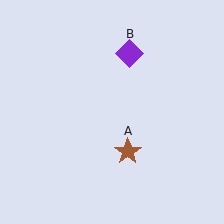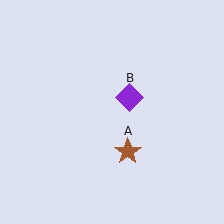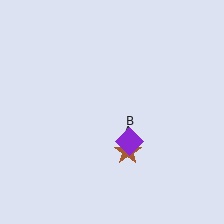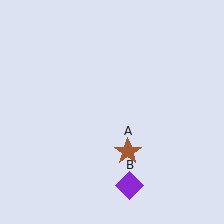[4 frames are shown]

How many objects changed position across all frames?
1 object changed position: purple diamond (object B).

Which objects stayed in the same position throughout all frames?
Brown star (object A) remained stationary.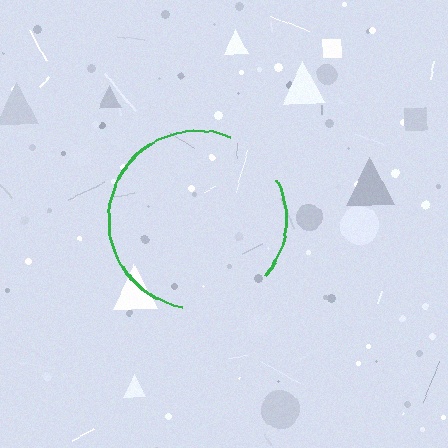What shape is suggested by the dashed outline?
The dashed outline suggests a circle.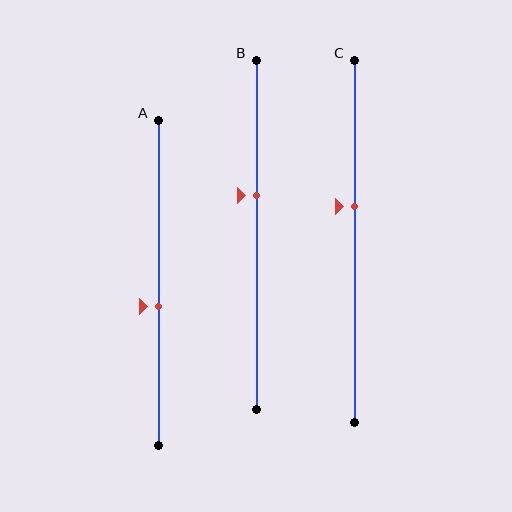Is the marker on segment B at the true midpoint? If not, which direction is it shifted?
No, the marker on segment B is shifted upward by about 11% of the segment length.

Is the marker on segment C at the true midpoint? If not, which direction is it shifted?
No, the marker on segment C is shifted upward by about 10% of the segment length.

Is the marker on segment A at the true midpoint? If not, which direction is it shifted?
No, the marker on segment A is shifted downward by about 7% of the segment length.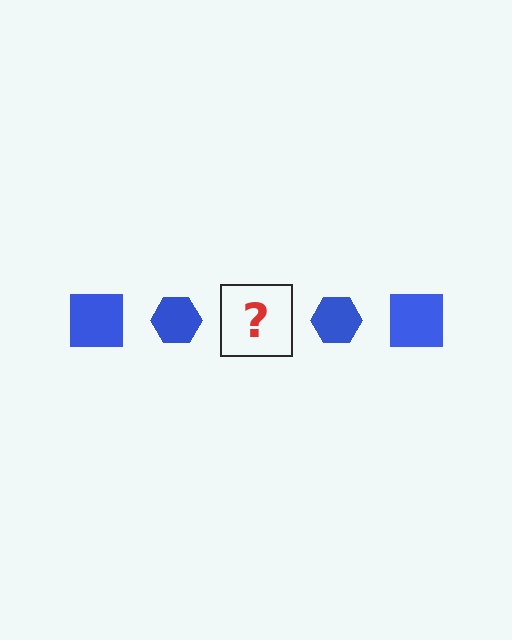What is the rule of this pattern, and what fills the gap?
The rule is that the pattern cycles through square, hexagon shapes in blue. The gap should be filled with a blue square.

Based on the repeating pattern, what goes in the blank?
The blank should be a blue square.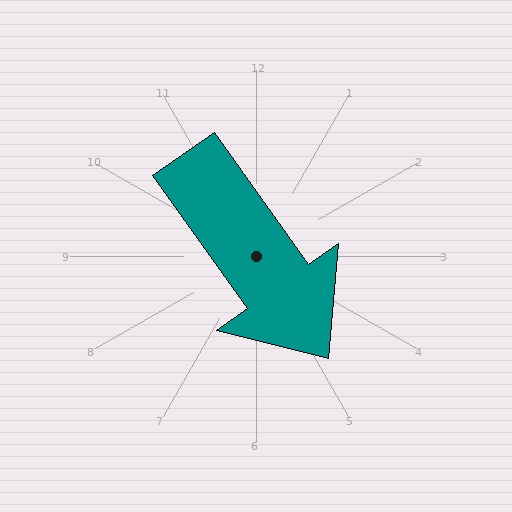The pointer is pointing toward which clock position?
Roughly 5 o'clock.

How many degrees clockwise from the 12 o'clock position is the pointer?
Approximately 145 degrees.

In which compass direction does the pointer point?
Southeast.